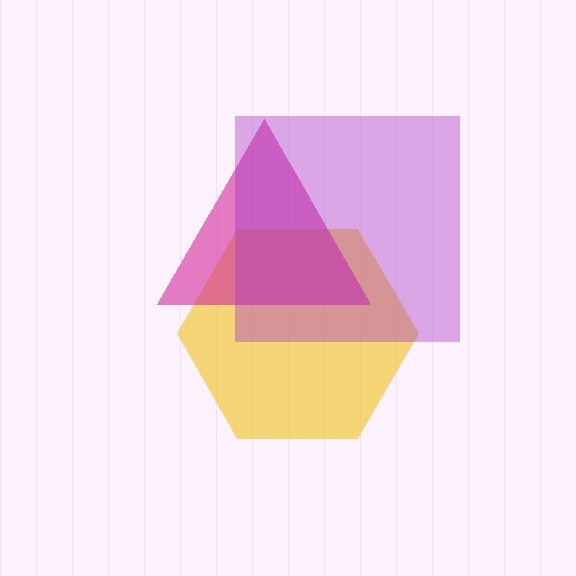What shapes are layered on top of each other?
The layered shapes are: a yellow hexagon, a magenta triangle, a purple square.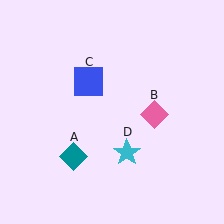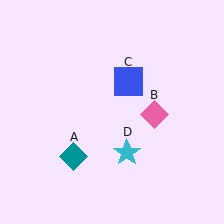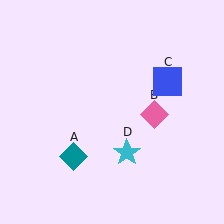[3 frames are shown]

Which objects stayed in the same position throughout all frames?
Teal diamond (object A) and pink diamond (object B) and cyan star (object D) remained stationary.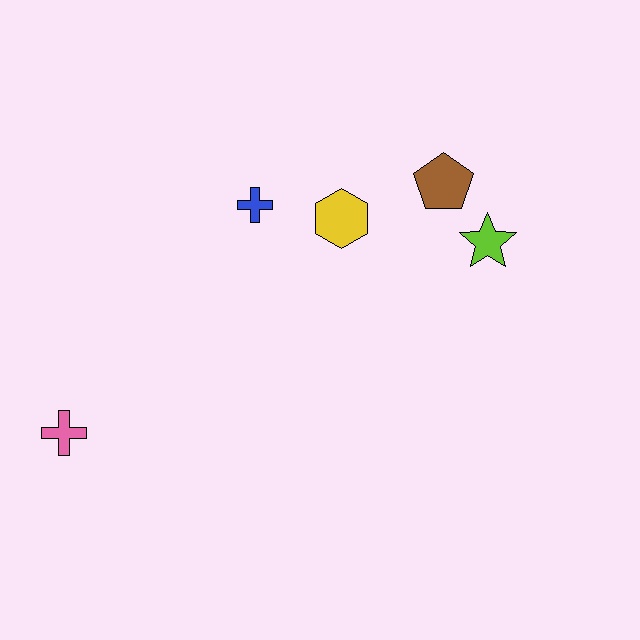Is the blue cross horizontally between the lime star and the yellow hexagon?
No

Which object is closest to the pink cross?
The blue cross is closest to the pink cross.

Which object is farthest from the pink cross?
The lime star is farthest from the pink cross.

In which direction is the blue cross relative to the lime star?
The blue cross is to the left of the lime star.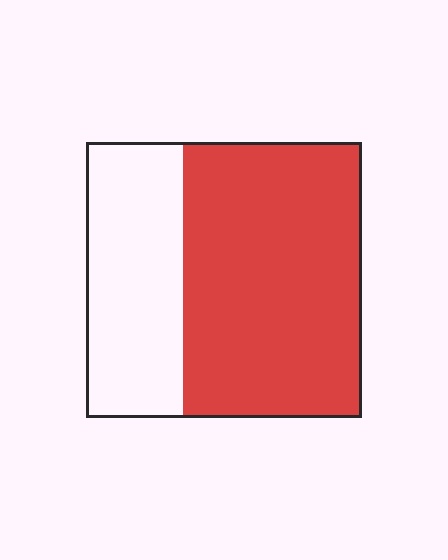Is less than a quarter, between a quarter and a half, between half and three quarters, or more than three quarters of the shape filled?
Between half and three quarters.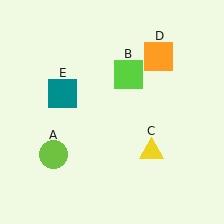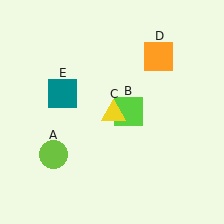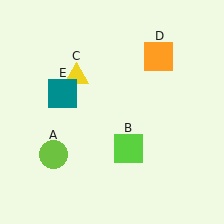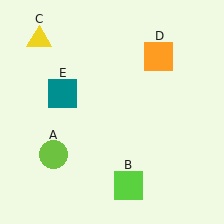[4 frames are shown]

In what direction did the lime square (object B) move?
The lime square (object B) moved down.